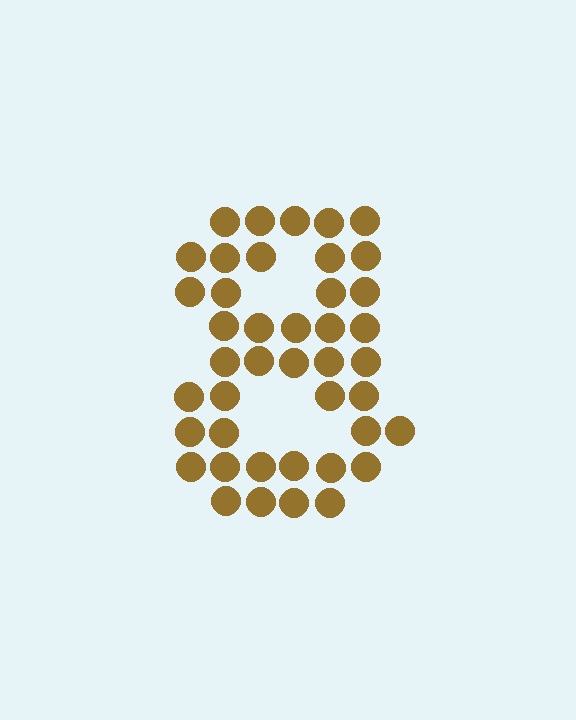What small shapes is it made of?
It is made of small circles.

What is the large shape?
The large shape is the digit 8.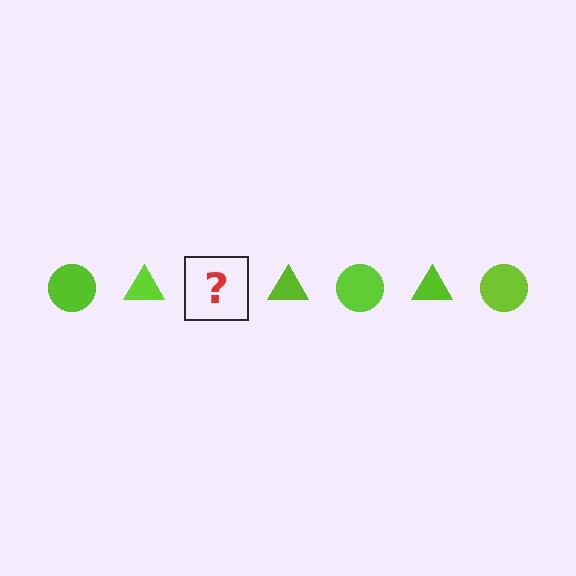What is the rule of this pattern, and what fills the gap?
The rule is that the pattern cycles through circle, triangle shapes in lime. The gap should be filled with a lime circle.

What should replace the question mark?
The question mark should be replaced with a lime circle.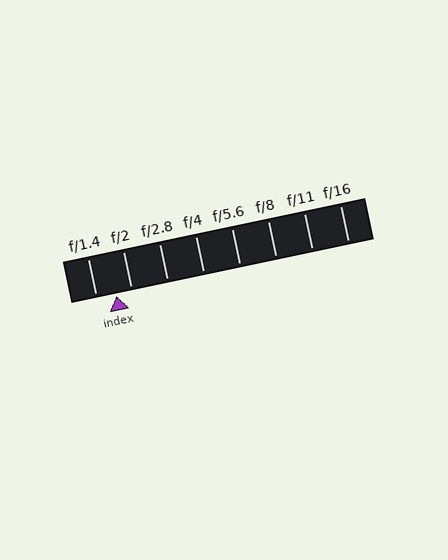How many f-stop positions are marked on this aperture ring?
There are 8 f-stop positions marked.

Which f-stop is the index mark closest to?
The index mark is closest to f/2.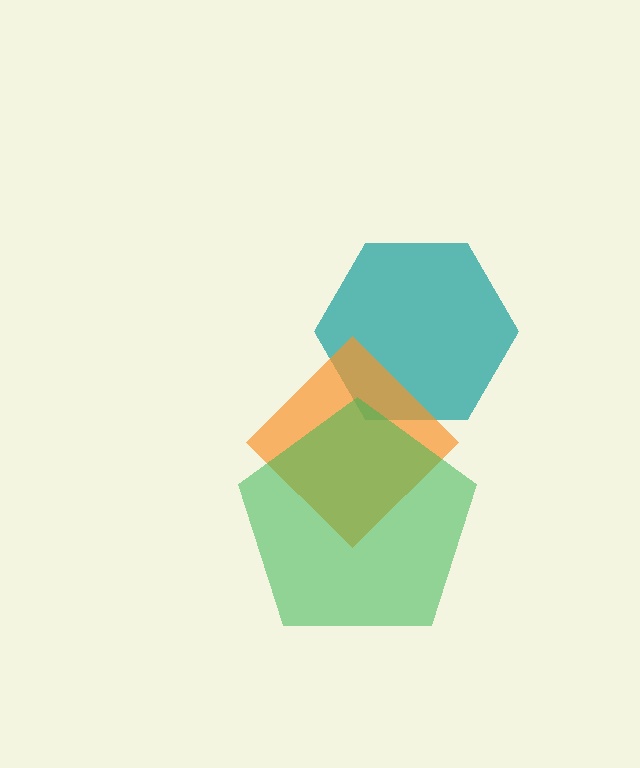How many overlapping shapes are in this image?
There are 3 overlapping shapes in the image.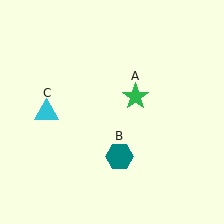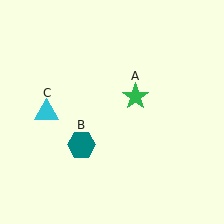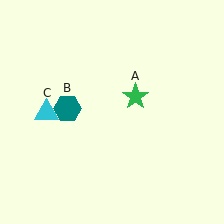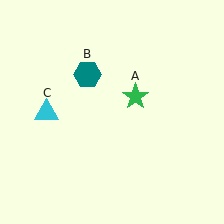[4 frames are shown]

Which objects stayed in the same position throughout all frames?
Green star (object A) and cyan triangle (object C) remained stationary.